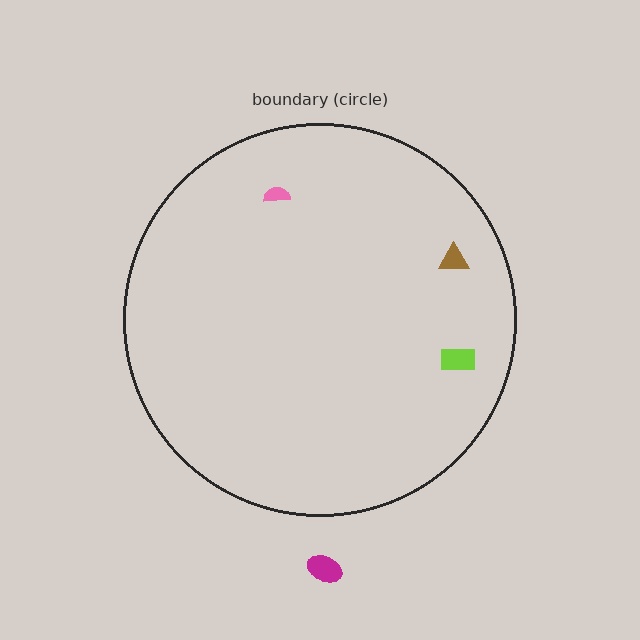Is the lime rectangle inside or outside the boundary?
Inside.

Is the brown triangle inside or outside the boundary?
Inside.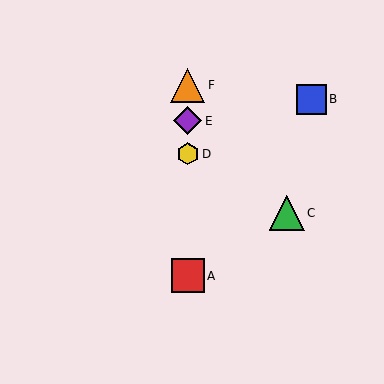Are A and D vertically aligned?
Yes, both are at x≈188.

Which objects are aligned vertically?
Objects A, D, E, F are aligned vertically.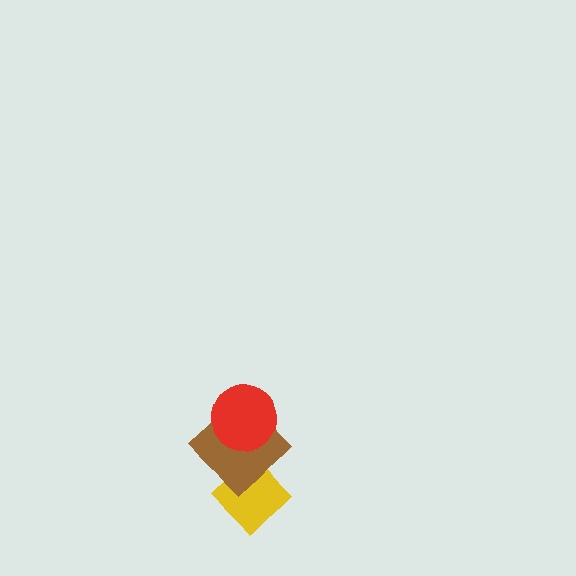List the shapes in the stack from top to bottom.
From top to bottom: the red circle, the brown diamond, the yellow diamond.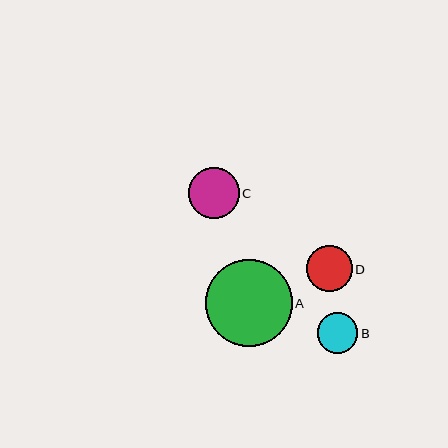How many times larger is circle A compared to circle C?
Circle A is approximately 1.7 times the size of circle C.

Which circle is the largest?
Circle A is the largest with a size of approximately 87 pixels.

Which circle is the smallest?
Circle B is the smallest with a size of approximately 40 pixels.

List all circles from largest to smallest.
From largest to smallest: A, C, D, B.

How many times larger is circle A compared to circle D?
Circle A is approximately 1.9 times the size of circle D.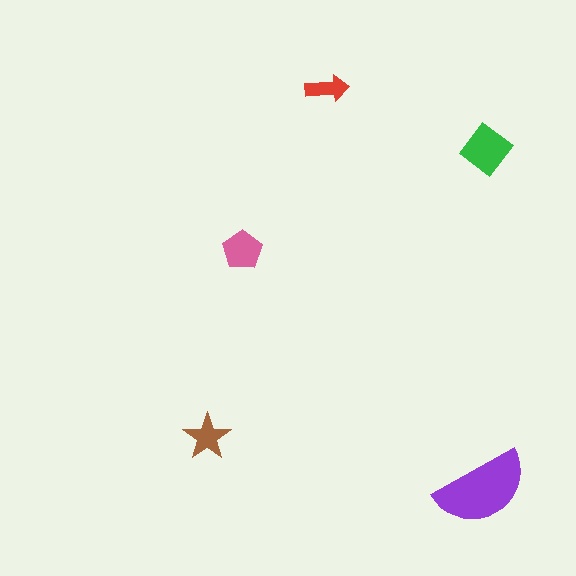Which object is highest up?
The red arrow is topmost.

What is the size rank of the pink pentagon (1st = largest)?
3rd.